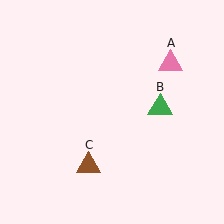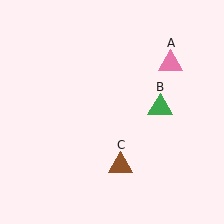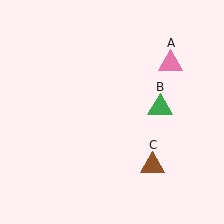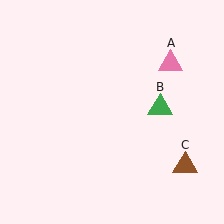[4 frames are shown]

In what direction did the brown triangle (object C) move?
The brown triangle (object C) moved right.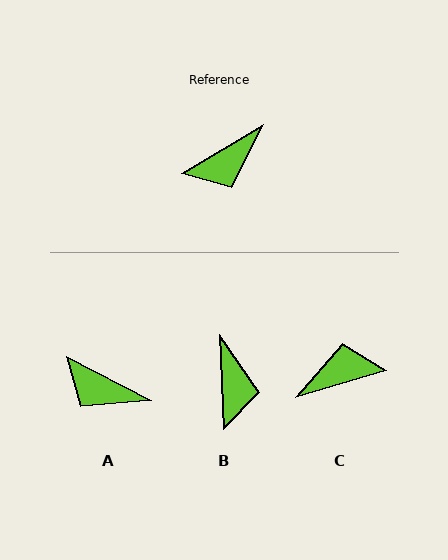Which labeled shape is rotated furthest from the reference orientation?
C, about 165 degrees away.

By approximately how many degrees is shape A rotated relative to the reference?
Approximately 59 degrees clockwise.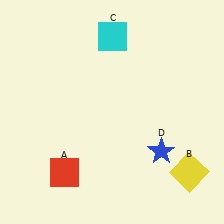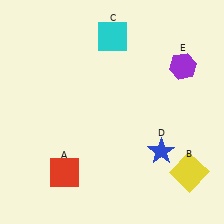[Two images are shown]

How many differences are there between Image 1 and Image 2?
There is 1 difference between the two images.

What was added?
A purple hexagon (E) was added in Image 2.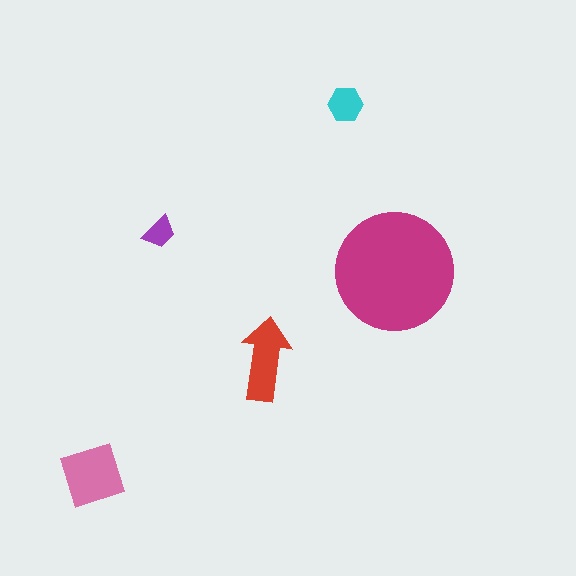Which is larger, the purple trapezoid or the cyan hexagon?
The cyan hexagon.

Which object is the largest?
The magenta circle.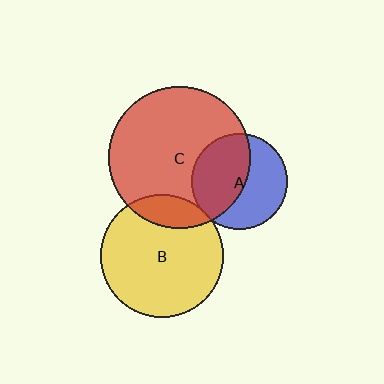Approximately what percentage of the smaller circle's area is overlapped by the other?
Approximately 50%.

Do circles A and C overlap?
Yes.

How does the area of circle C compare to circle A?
Approximately 2.2 times.